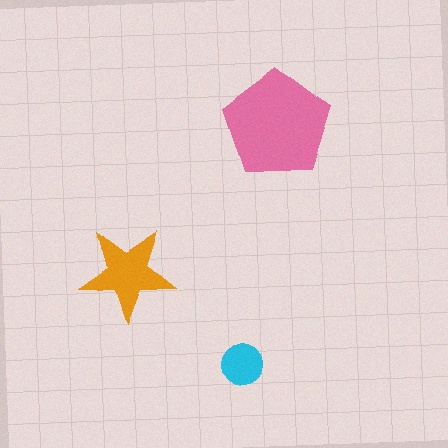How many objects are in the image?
There are 3 objects in the image.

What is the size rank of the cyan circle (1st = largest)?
3rd.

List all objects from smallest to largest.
The cyan circle, the orange star, the pink pentagon.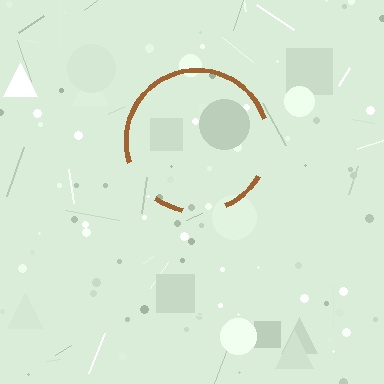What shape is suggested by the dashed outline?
The dashed outline suggests a circle.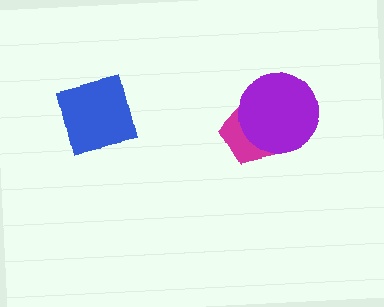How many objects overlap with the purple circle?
1 object overlaps with the purple circle.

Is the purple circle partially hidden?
No, no other shape covers it.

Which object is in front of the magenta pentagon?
The purple circle is in front of the magenta pentagon.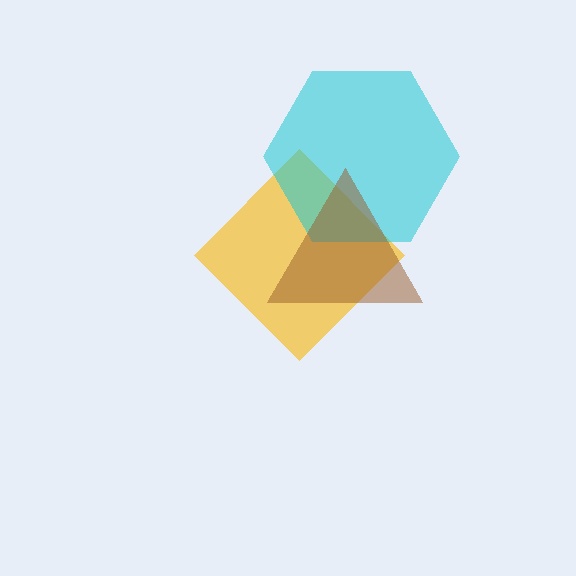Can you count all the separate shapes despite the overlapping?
Yes, there are 3 separate shapes.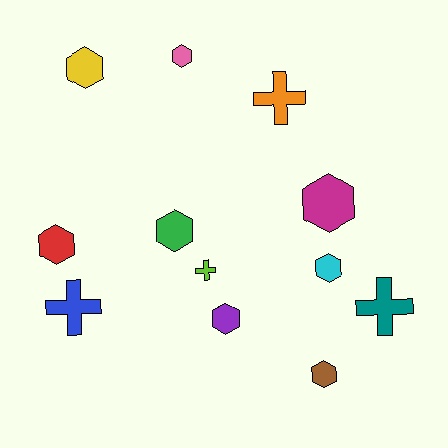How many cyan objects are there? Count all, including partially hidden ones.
There is 1 cyan object.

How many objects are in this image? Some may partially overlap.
There are 12 objects.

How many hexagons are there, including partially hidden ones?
There are 8 hexagons.